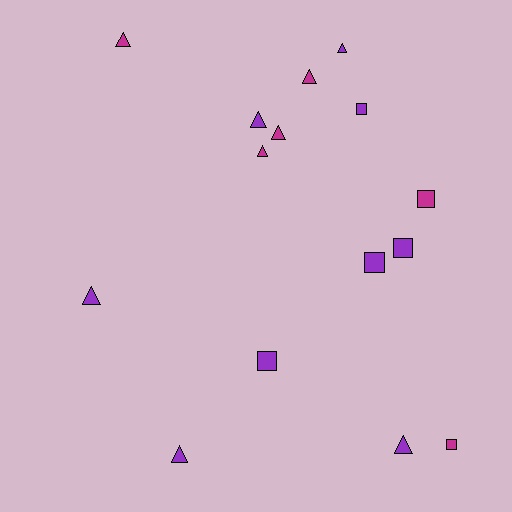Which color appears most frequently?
Purple, with 9 objects.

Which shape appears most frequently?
Triangle, with 9 objects.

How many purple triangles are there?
There are 5 purple triangles.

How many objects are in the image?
There are 15 objects.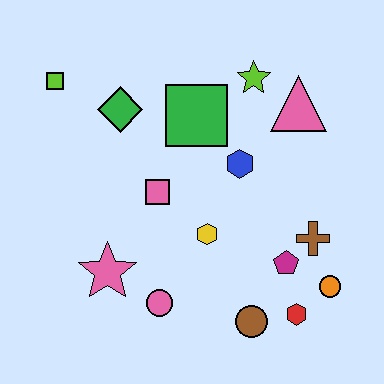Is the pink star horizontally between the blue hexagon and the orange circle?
No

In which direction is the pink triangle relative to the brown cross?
The pink triangle is above the brown cross.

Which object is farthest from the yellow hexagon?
The lime square is farthest from the yellow hexagon.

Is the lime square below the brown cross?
No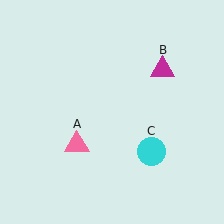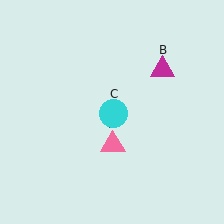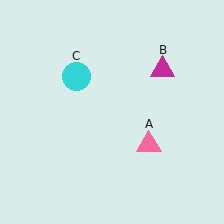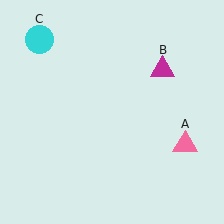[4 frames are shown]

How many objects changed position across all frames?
2 objects changed position: pink triangle (object A), cyan circle (object C).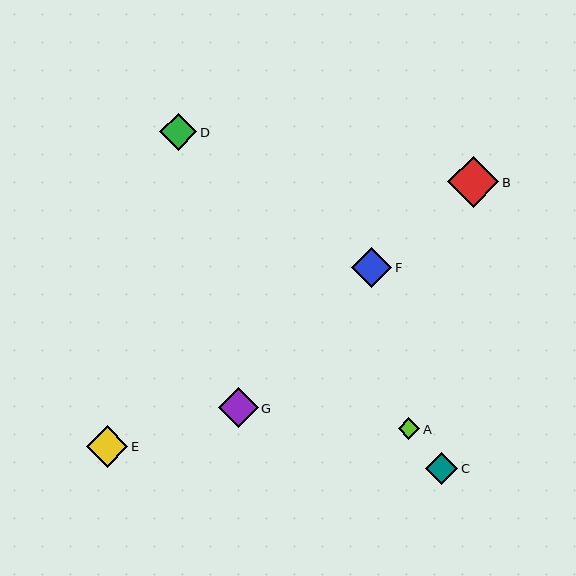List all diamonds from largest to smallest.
From largest to smallest: B, E, F, G, D, C, A.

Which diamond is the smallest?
Diamond A is the smallest with a size of approximately 21 pixels.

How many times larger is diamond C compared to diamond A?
Diamond C is approximately 1.5 times the size of diamond A.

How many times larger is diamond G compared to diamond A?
Diamond G is approximately 1.9 times the size of diamond A.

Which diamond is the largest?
Diamond B is the largest with a size of approximately 52 pixels.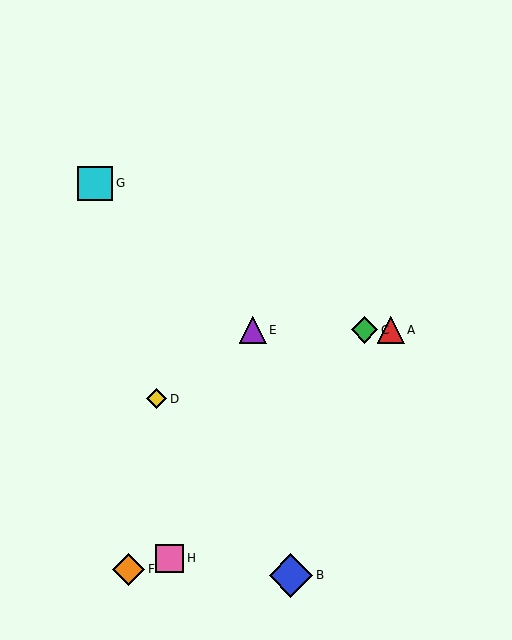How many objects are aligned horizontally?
3 objects (A, C, E) are aligned horizontally.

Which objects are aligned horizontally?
Objects A, C, E are aligned horizontally.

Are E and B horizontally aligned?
No, E is at y≈330 and B is at y≈575.